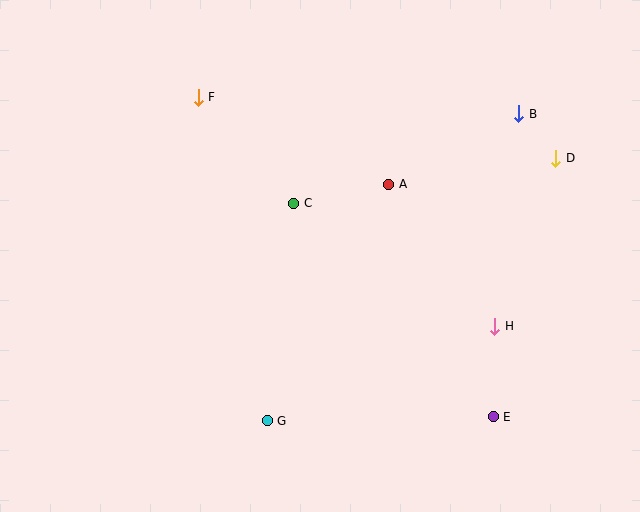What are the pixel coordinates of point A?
Point A is at (389, 184).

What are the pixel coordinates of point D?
Point D is at (556, 158).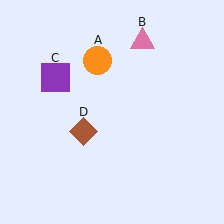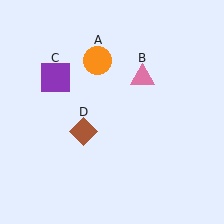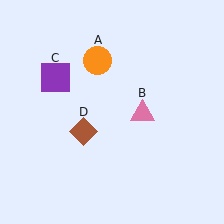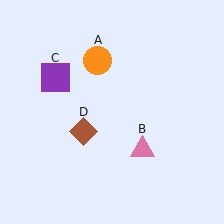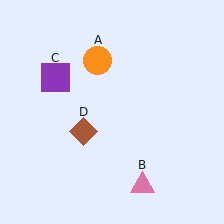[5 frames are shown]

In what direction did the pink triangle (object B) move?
The pink triangle (object B) moved down.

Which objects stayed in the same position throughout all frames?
Orange circle (object A) and purple square (object C) and brown diamond (object D) remained stationary.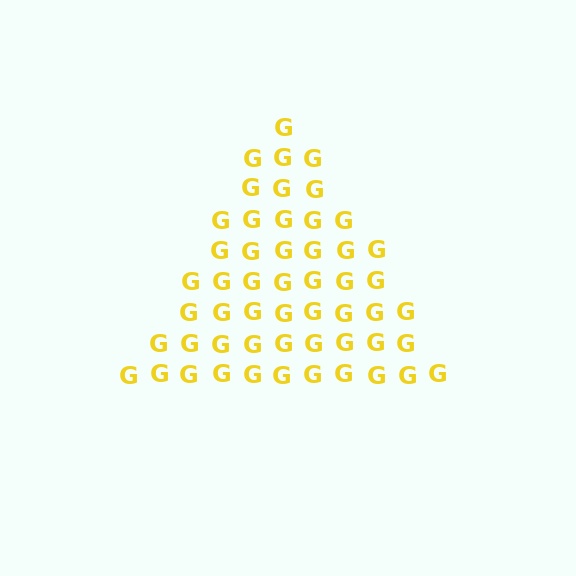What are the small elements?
The small elements are letter G's.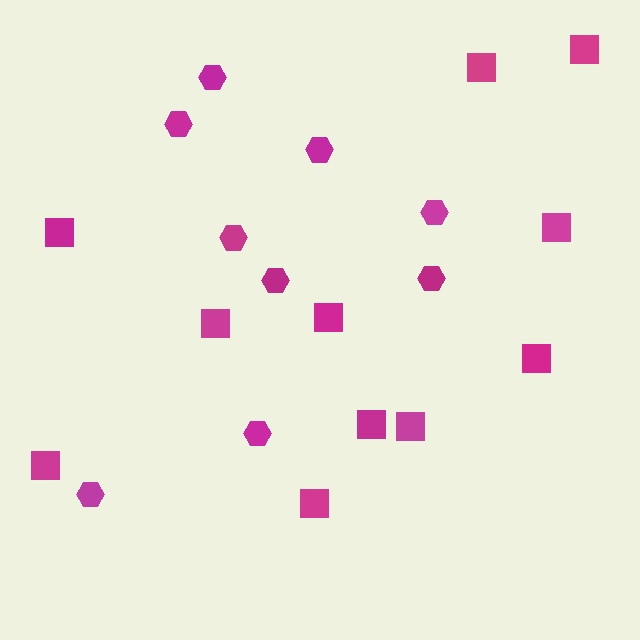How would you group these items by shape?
There are 2 groups: one group of hexagons (9) and one group of squares (11).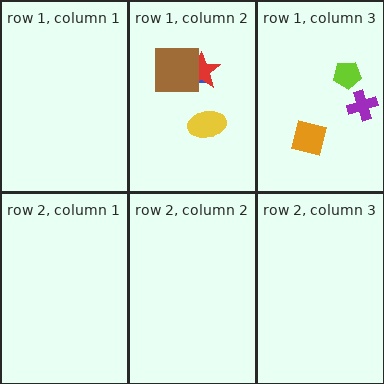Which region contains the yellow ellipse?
The row 1, column 2 region.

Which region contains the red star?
The row 1, column 2 region.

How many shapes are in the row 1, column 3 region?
3.